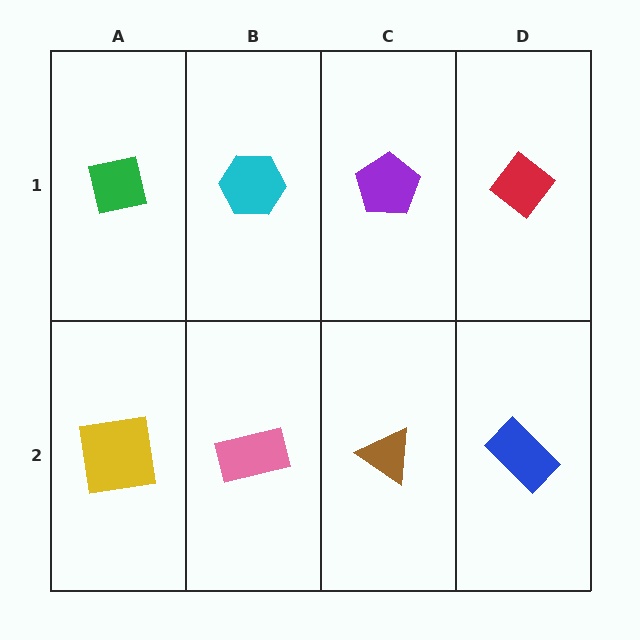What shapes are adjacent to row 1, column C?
A brown triangle (row 2, column C), a cyan hexagon (row 1, column B), a red diamond (row 1, column D).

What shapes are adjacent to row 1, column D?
A blue rectangle (row 2, column D), a purple pentagon (row 1, column C).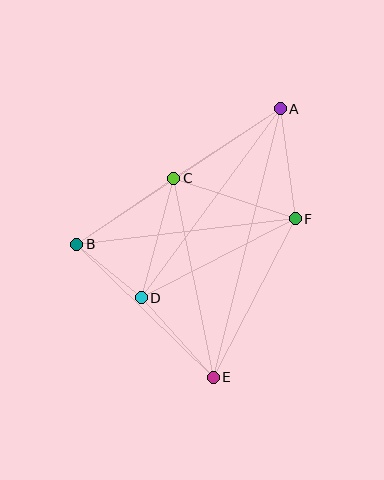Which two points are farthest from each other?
Points A and E are farthest from each other.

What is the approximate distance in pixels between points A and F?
The distance between A and F is approximately 111 pixels.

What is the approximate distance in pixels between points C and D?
The distance between C and D is approximately 124 pixels.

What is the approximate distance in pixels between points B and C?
The distance between B and C is approximately 117 pixels.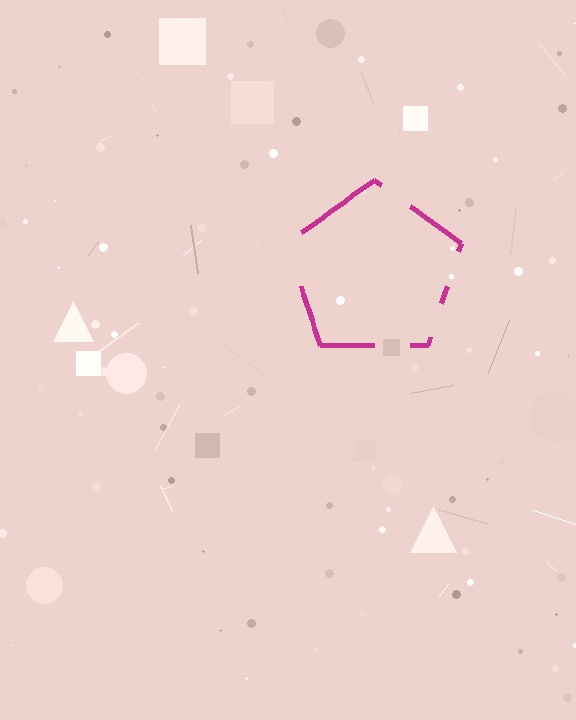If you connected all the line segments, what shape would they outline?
They would outline a pentagon.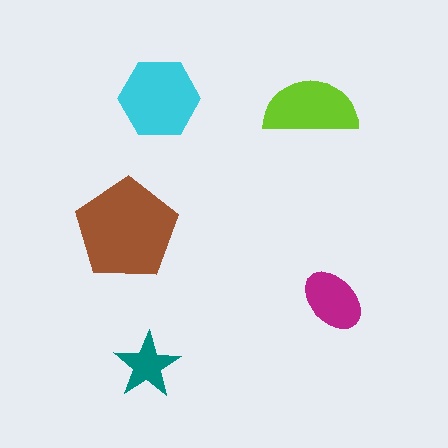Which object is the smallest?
The teal star.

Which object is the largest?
The brown pentagon.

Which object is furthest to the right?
The magenta ellipse is rightmost.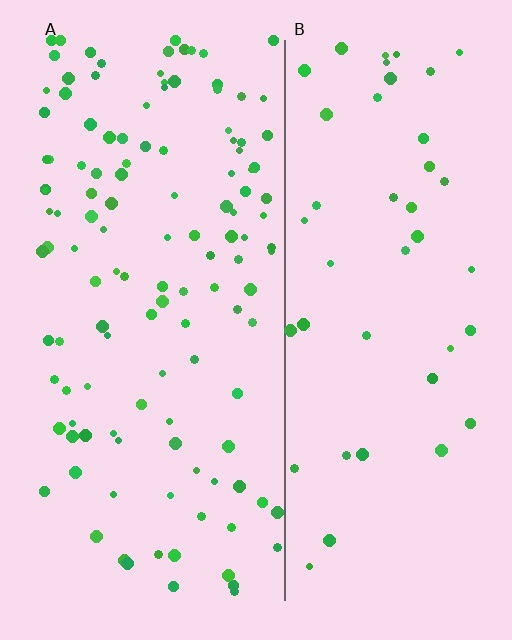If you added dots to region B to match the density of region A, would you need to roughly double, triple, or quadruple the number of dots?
Approximately triple.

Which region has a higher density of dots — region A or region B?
A (the left).